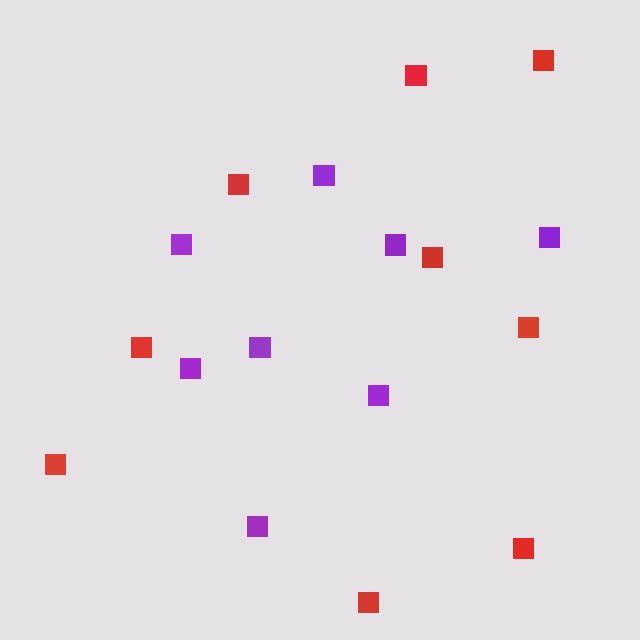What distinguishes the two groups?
There are 2 groups: one group of red squares (9) and one group of purple squares (8).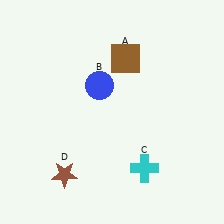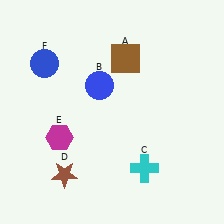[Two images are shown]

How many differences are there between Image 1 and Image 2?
There are 2 differences between the two images.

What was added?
A magenta hexagon (E), a blue circle (F) were added in Image 2.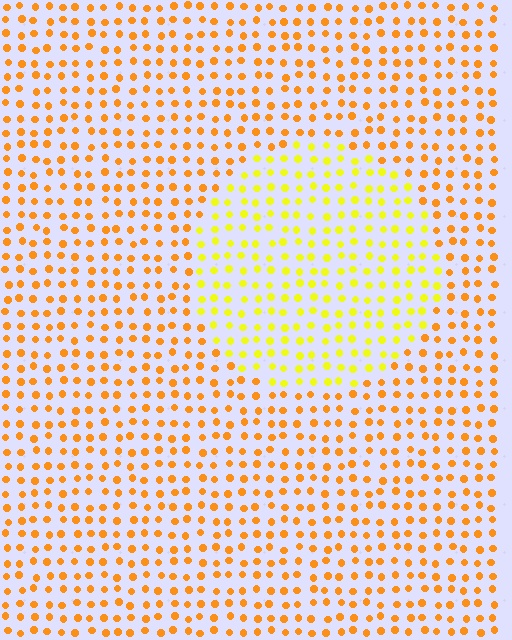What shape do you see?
I see a circle.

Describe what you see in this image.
The image is filled with small orange elements in a uniform arrangement. A circle-shaped region is visible where the elements are tinted to a slightly different hue, forming a subtle color boundary.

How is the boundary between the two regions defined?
The boundary is defined purely by a slight shift in hue (about 31 degrees). Spacing, size, and orientation are identical on both sides.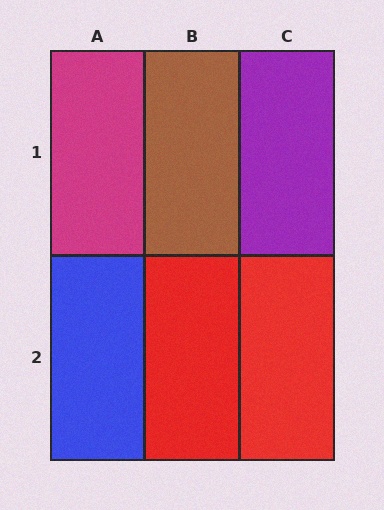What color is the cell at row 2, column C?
Red.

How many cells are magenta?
1 cell is magenta.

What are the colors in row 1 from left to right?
Magenta, brown, purple.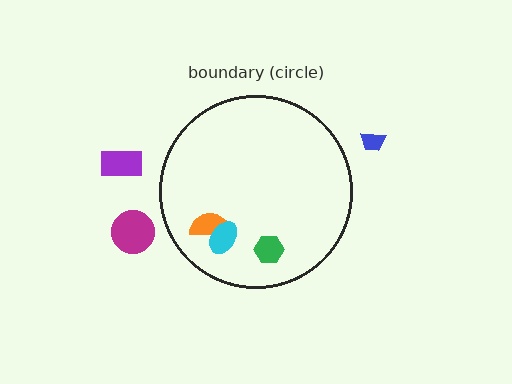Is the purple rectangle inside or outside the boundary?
Outside.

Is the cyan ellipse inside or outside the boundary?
Inside.